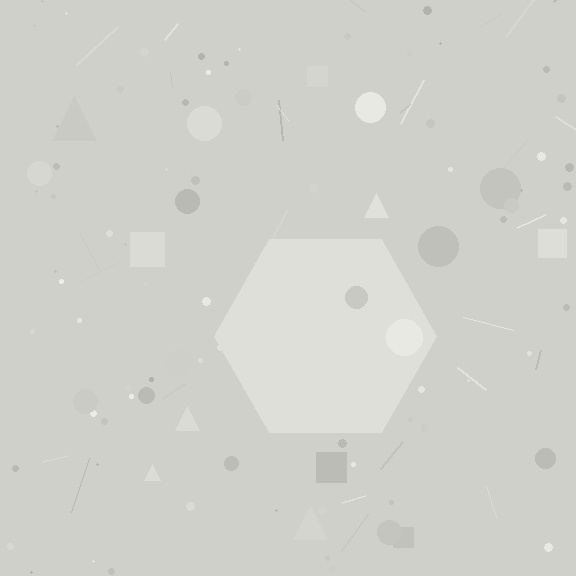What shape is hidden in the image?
A hexagon is hidden in the image.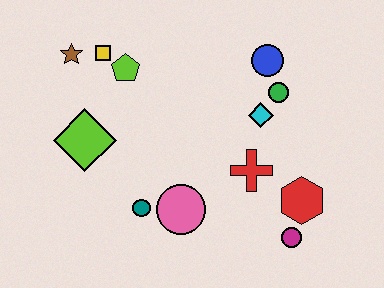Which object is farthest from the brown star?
The magenta circle is farthest from the brown star.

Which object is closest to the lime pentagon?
The yellow square is closest to the lime pentagon.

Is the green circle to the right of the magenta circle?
No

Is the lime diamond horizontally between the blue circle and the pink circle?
No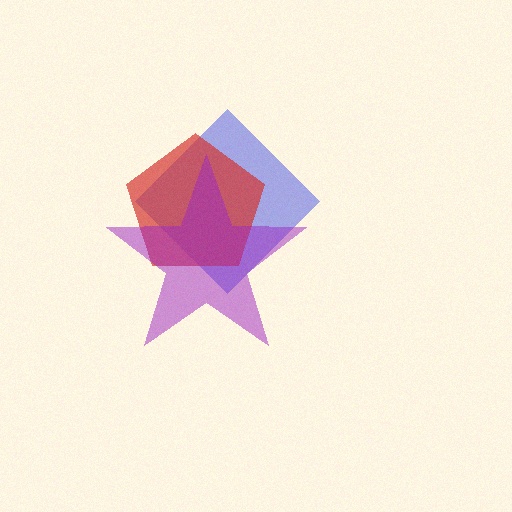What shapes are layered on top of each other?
The layered shapes are: a blue diamond, a red pentagon, a purple star.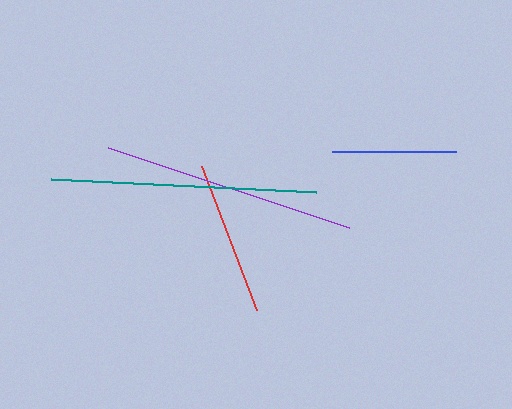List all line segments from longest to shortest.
From longest to shortest: teal, purple, red, blue.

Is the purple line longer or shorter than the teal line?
The teal line is longer than the purple line.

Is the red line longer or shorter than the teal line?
The teal line is longer than the red line.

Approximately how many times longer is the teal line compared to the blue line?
The teal line is approximately 2.1 times the length of the blue line.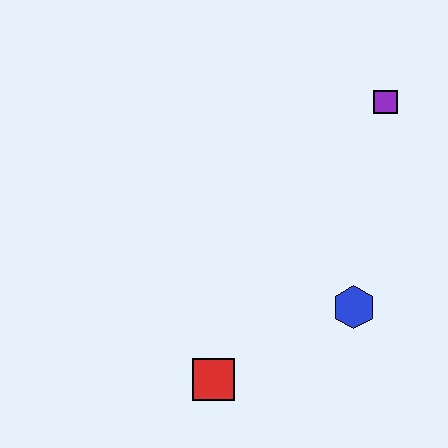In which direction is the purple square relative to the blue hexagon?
The purple square is above the blue hexagon.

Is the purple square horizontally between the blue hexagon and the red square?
No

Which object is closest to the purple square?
The blue hexagon is closest to the purple square.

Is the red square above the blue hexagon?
No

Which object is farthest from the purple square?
The red square is farthest from the purple square.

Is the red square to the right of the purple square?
No